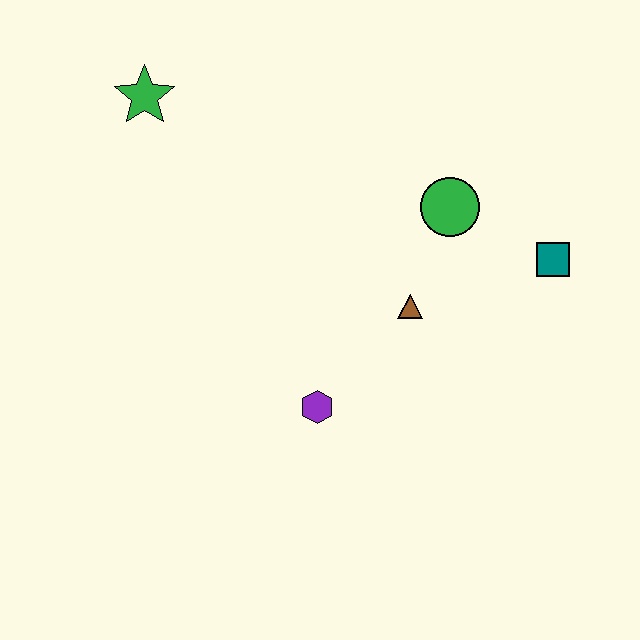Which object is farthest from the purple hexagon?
The green star is farthest from the purple hexagon.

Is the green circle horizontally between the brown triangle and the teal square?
Yes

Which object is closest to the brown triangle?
The green circle is closest to the brown triangle.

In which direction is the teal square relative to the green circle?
The teal square is to the right of the green circle.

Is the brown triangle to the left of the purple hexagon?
No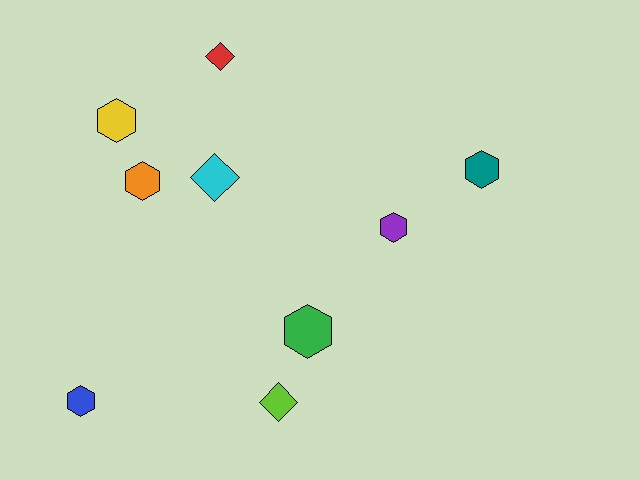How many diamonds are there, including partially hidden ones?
There are 3 diamonds.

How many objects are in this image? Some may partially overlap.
There are 9 objects.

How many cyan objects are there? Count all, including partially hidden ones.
There is 1 cyan object.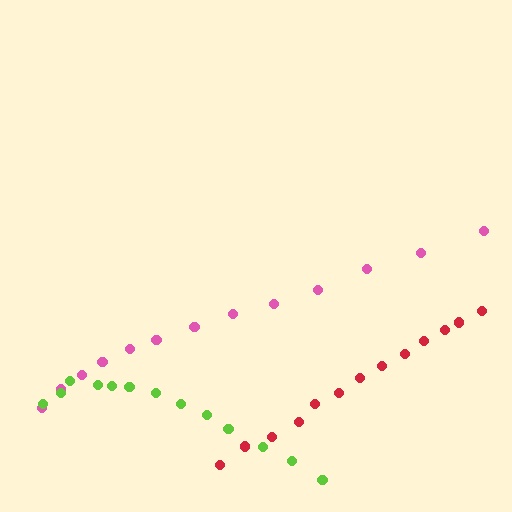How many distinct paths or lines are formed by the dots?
There are 3 distinct paths.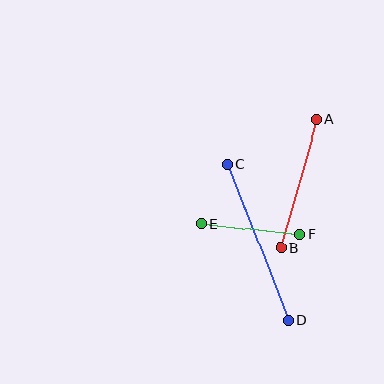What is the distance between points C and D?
The distance is approximately 168 pixels.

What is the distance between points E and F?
The distance is approximately 99 pixels.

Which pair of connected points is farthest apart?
Points C and D are farthest apart.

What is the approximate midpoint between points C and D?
The midpoint is at approximately (258, 242) pixels.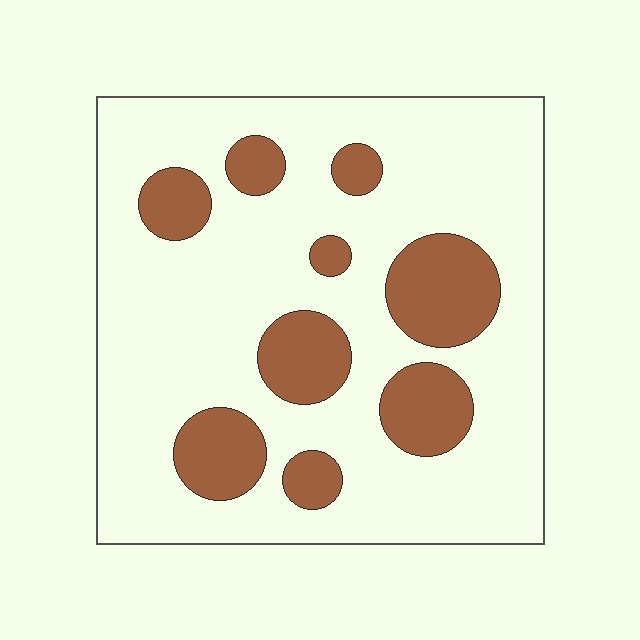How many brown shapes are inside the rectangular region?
9.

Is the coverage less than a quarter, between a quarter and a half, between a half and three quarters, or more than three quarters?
Less than a quarter.